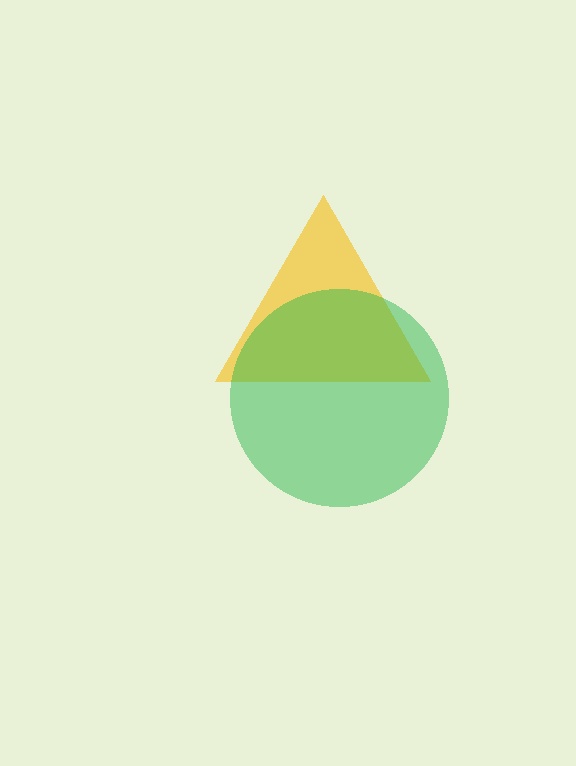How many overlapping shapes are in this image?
There are 2 overlapping shapes in the image.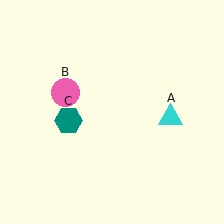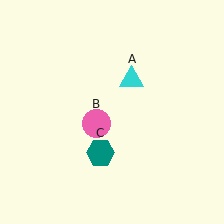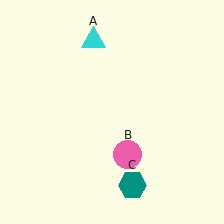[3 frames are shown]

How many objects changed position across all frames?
3 objects changed position: cyan triangle (object A), pink circle (object B), teal hexagon (object C).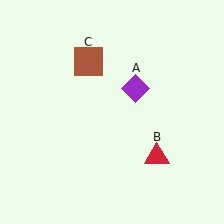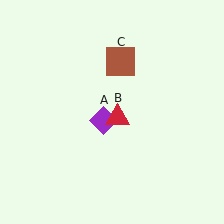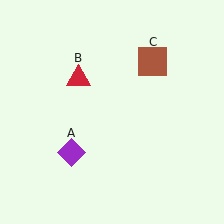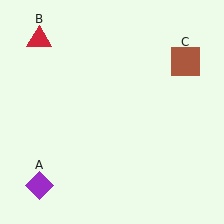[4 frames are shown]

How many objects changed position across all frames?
3 objects changed position: purple diamond (object A), red triangle (object B), brown square (object C).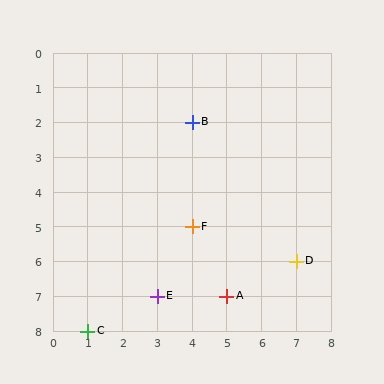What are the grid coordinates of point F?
Point F is at grid coordinates (4, 5).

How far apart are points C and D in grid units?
Points C and D are 6 columns and 2 rows apart (about 6.3 grid units diagonally).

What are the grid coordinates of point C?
Point C is at grid coordinates (1, 8).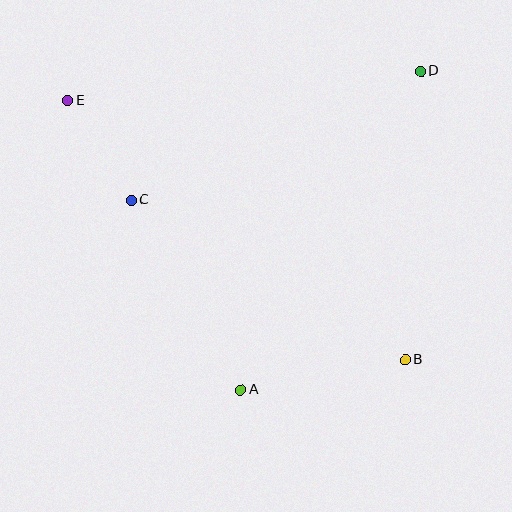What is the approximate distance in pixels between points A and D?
The distance between A and D is approximately 365 pixels.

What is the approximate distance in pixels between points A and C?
The distance between A and C is approximately 219 pixels.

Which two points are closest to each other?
Points C and E are closest to each other.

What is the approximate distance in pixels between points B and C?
The distance between B and C is approximately 317 pixels.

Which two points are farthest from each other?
Points B and E are farthest from each other.